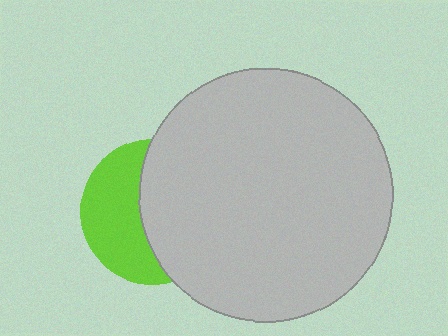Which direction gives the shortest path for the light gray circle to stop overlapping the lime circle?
Moving right gives the shortest separation.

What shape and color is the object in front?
The object in front is a light gray circle.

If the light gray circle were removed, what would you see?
You would see the complete lime circle.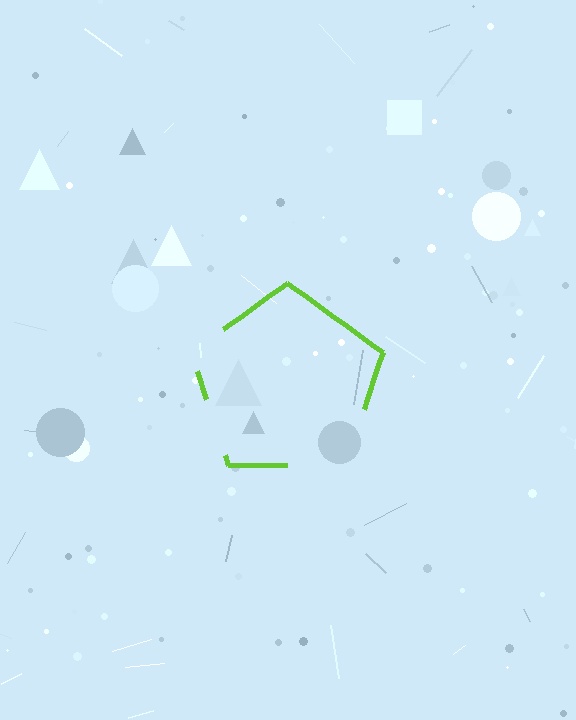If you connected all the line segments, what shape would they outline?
They would outline a pentagon.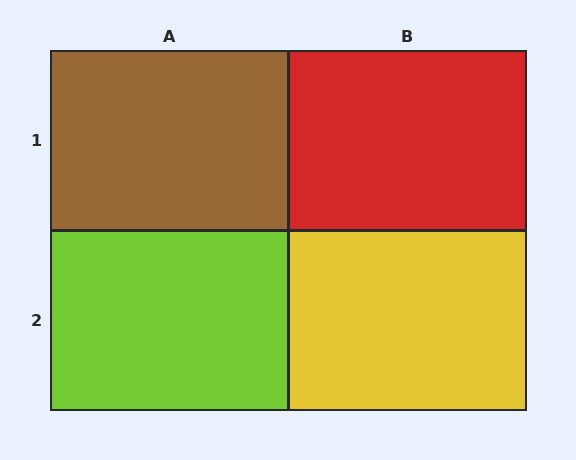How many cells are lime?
1 cell is lime.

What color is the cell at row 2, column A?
Lime.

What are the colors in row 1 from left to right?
Brown, red.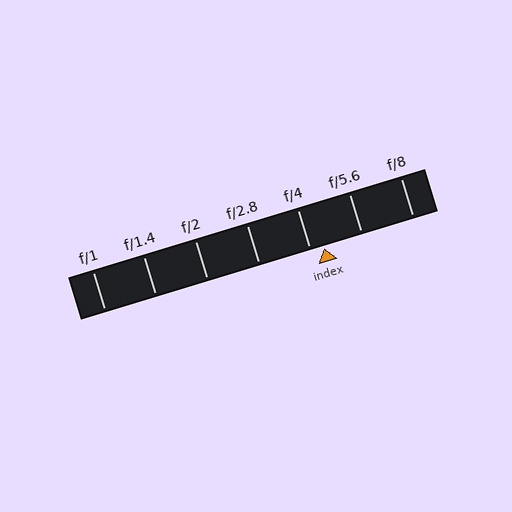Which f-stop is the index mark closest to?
The index mark is closest to f/4.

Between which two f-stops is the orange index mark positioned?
The index mark is between f/4 and f/5.6.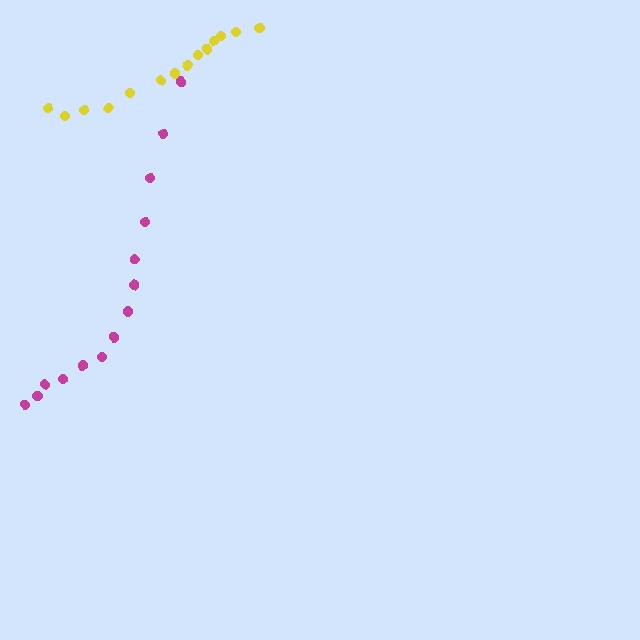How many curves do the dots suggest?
There are 2 distinct paths.